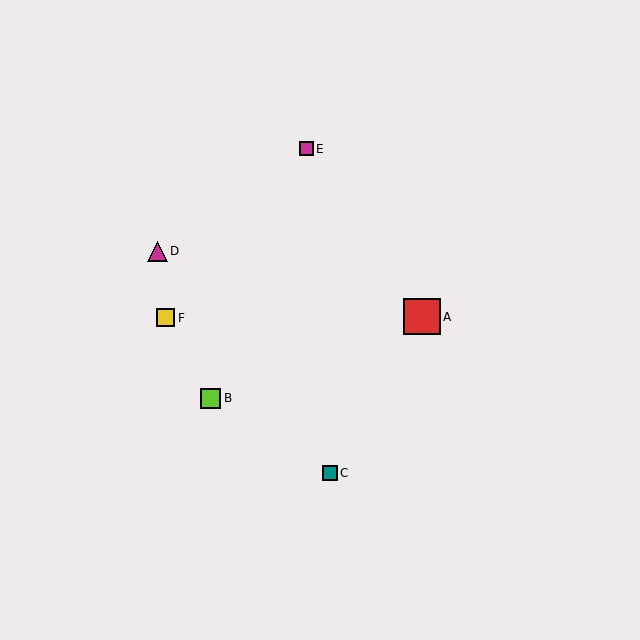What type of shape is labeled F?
Shape F is a yellow square.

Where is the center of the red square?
The center of the red square is at (422, 317).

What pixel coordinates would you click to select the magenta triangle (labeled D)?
Click at (158, 251) to select the magenta triangle D.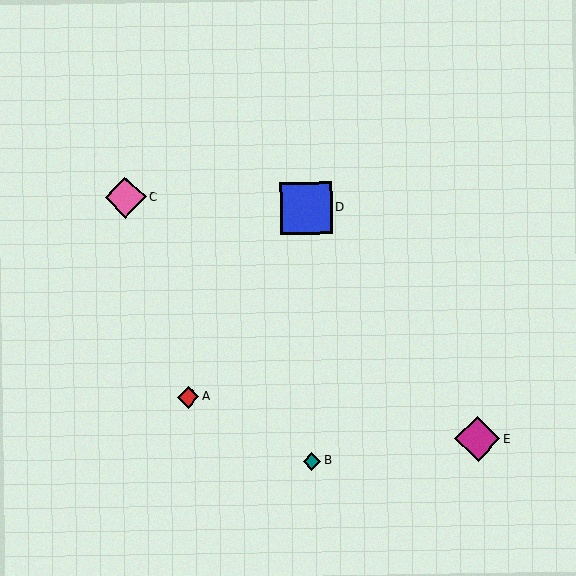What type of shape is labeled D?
Shape D is a blue square.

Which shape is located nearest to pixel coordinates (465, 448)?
The magenta diamond (labeled E) at (478, 439) is nearest to that location.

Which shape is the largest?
The blue square (labeled D) is the largest.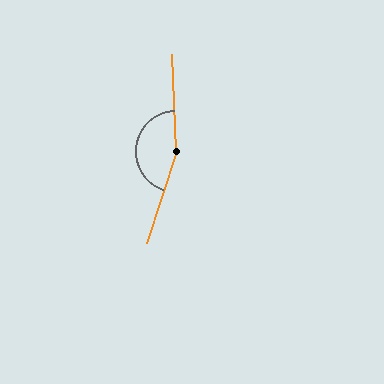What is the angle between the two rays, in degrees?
Approximately 160 degrees.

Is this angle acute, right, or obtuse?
It is obtuse.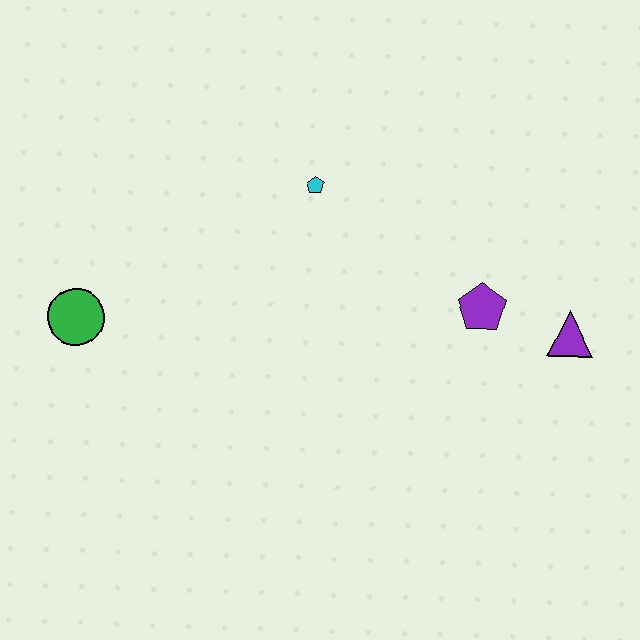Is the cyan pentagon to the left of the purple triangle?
Yes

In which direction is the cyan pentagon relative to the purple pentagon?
The cyan pentagon is to the left of the purple pentagon.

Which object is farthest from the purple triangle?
The green circle is farthest from the purple triangle.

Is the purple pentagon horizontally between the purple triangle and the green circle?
Yes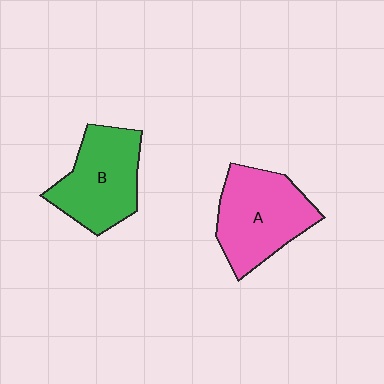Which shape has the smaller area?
Shape B (green).